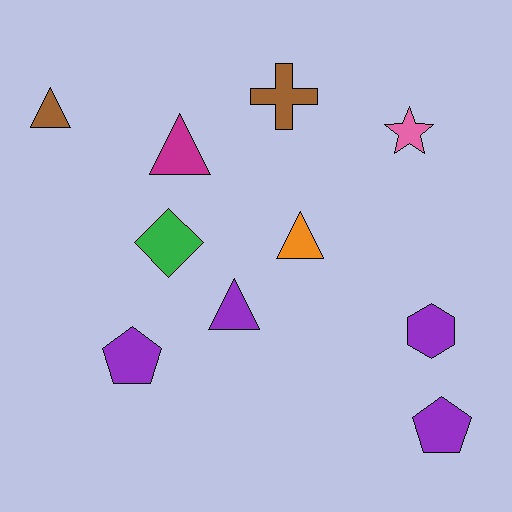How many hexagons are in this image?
There is 1 hexagon.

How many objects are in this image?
There are 10 objects.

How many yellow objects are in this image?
There are no yellow objects.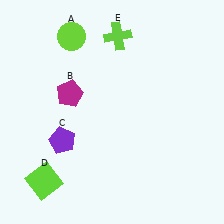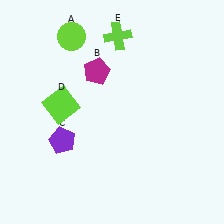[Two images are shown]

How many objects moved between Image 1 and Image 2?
2 objects moved between the two images.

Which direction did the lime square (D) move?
The lime square (D) moved up.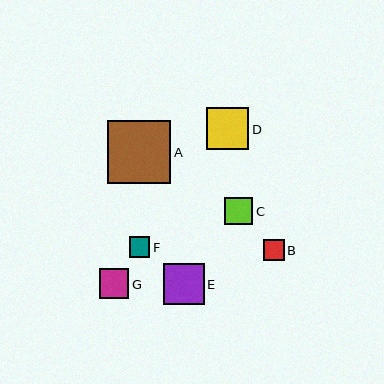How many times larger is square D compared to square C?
Square D is approximately 1.5 times the size of square C.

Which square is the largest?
Square A is the largest with a size of approximately 63 pixels.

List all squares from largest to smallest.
From largest to smallest: A, D, E, G, C, F, B.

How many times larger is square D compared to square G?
Square D is approximately 1.4 times the size of square G.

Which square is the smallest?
Square B is the smallest with a size of approximately 21 pixels.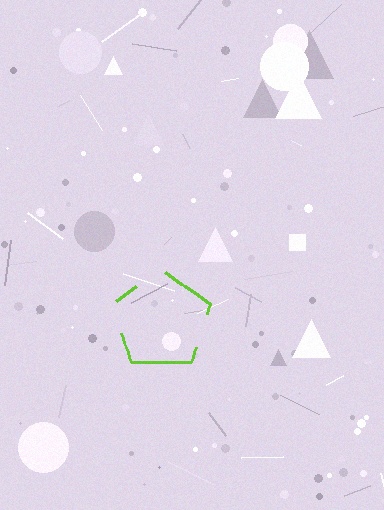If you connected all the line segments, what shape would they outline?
They would outline a pentagon.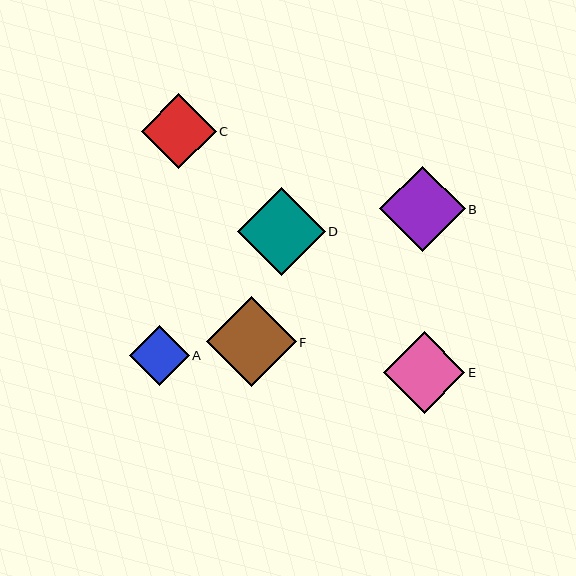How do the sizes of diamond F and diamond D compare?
Diamond F and diamond D are approximately the same size.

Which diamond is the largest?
Diamond F is the largest with a size of approximately 90 pixels.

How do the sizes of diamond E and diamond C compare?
Diamond E and diamond C are approximately the same size.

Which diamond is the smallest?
Diamond A is the smallest with a size of approximately 60 pixels.